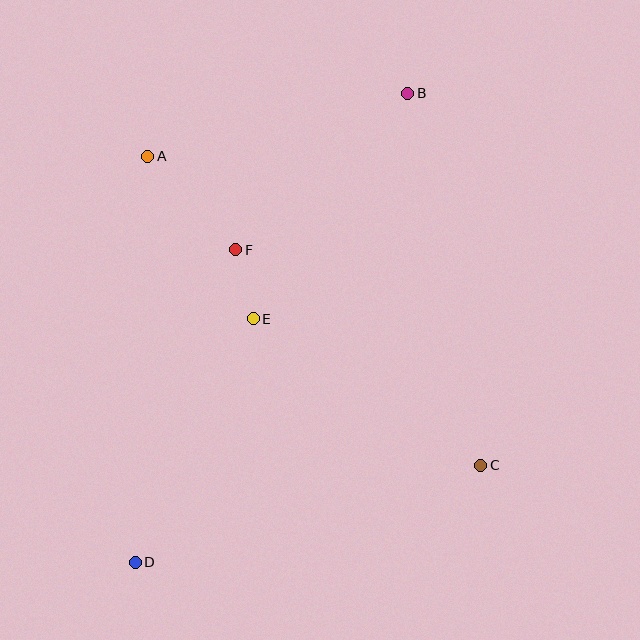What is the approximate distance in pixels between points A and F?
The distance between A and F is approximately 129 pixels.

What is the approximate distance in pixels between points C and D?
The distance between C and D is approximately 358 pixels.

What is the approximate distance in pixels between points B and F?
The distance between B and F is approximately 233 pixels.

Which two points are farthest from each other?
Points B and D are farthest from each other.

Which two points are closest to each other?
Points E and F are closest to each other.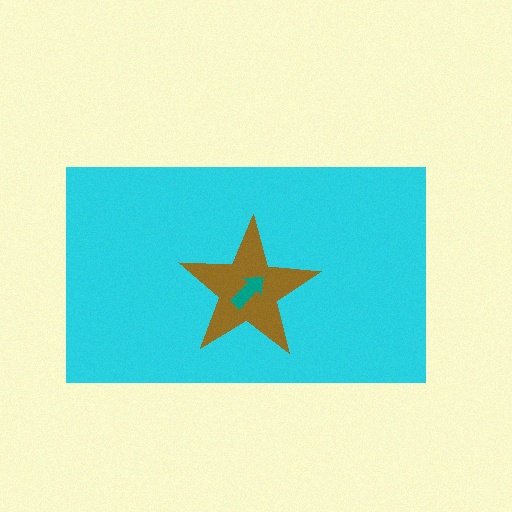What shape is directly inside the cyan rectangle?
The brown star.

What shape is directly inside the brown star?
The teal arrow.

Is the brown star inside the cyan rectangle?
Yes.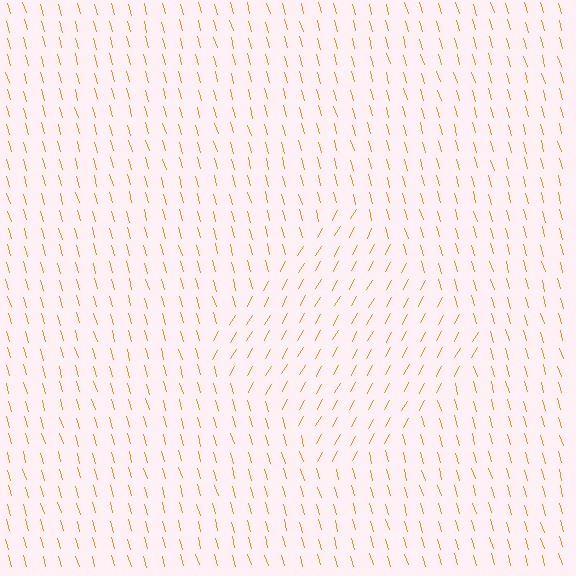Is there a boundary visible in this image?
Yes, there is a texture boundary formed by a change in line orientation.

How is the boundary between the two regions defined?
The boundary is defined purely by a change in line orientation (approximately 45 degrees difference). All lines are the same color and thickness.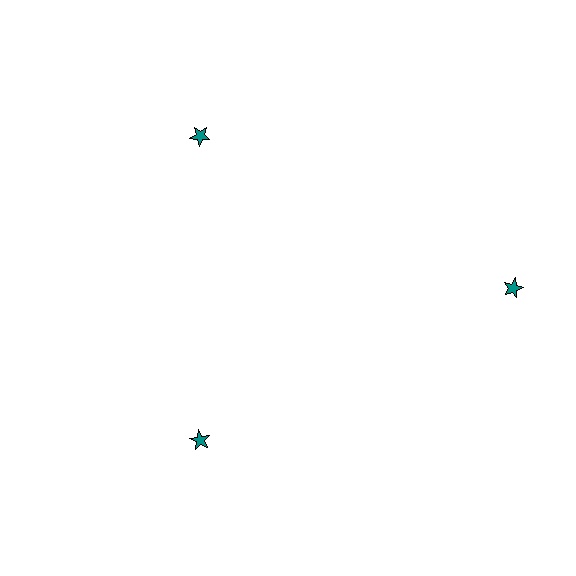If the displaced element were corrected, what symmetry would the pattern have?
It would have 3-fold rotational symmetry — the pattern would map onto itself every 120 degrees.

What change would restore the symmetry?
The symmetry would be restored by moving it inward, back onto the ring so that all 3 stars sit at equal angles and equal distance from the center.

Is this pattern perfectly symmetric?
No. The 3 teal stars are arranged in a ring, but one element near the 3 o'clock position is pushed outward from the center, breaking the 3-fold rotational symmetry.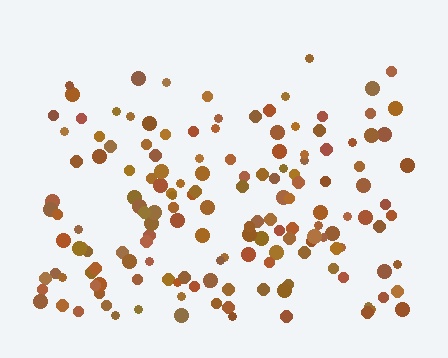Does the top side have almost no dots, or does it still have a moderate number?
Still a moderate number, just noticeably fewer than the bottom.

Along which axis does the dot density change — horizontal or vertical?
Vertical.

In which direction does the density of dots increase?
From top to bottom, with the bottom side densest.